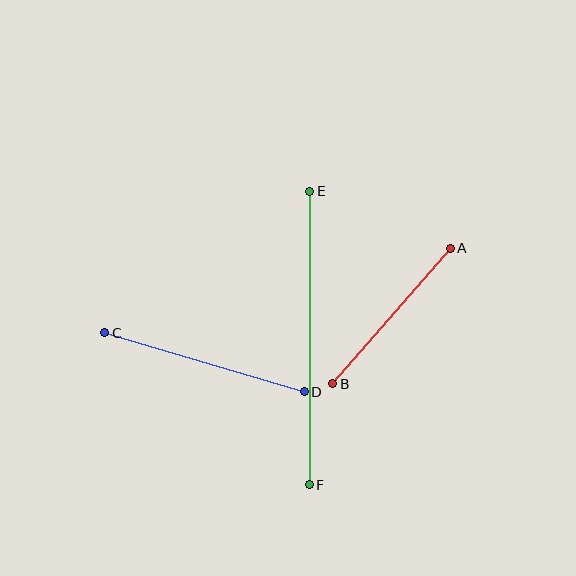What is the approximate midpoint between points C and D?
The midpoint is at approximately (205, 362) pixels.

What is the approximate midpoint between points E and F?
The midpoint is at approximately (309, 338) pixels.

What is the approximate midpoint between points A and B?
The midpoint is at approximately (391, 316) pixels.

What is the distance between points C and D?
The distance is approximately 208 pixels.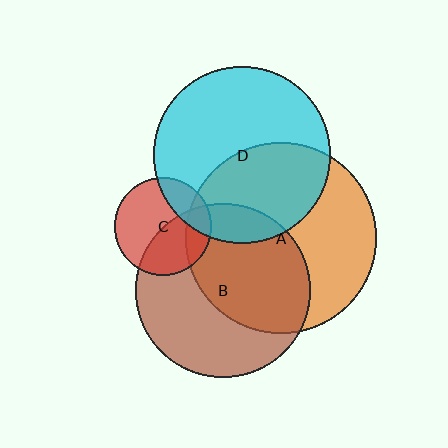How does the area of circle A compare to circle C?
Approximately 3.8 times.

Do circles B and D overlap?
Yes.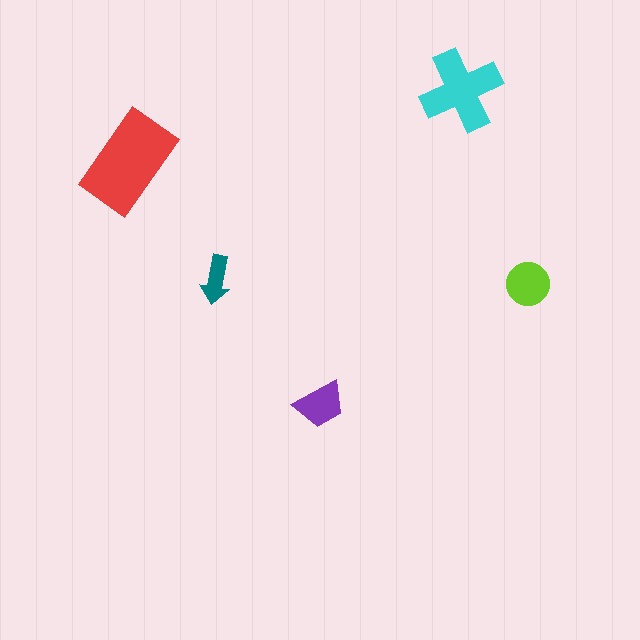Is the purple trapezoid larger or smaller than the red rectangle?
Smaller.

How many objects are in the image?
There are 5 objects in the image.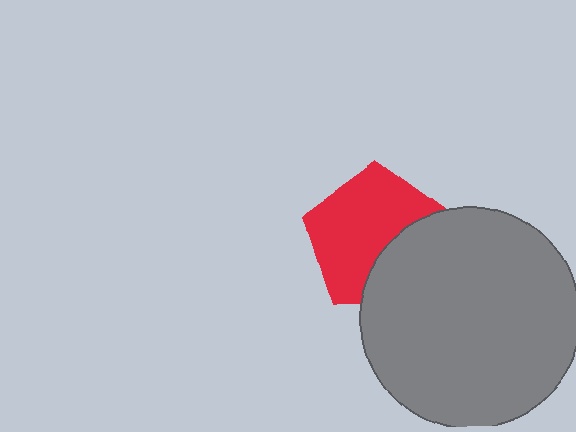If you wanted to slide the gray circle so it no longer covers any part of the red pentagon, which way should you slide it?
Slide it toward the lower-right — that is the most direct way to separate the two shapes.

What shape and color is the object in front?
The object in front is a gray circle.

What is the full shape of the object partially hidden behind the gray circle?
The partially hidden object is a red pentagon.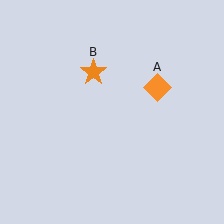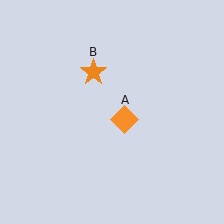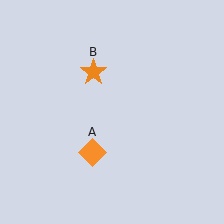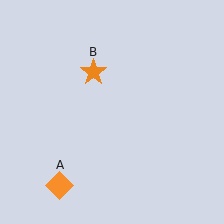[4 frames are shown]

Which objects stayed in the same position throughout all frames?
Orange star (object B) remained stationary.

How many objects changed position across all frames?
1 object changed position: orange diamond (object A).